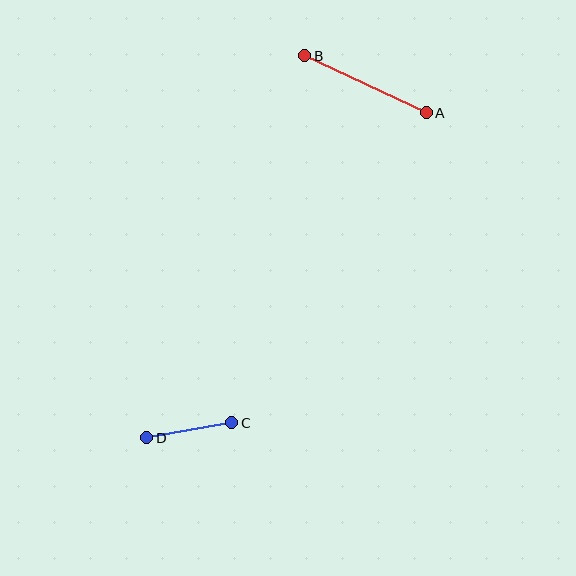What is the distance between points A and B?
The distance is approximately 134 pixels.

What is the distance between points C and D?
The distance is approximately 87 pixels.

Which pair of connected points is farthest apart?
Points A and B are farthest apart.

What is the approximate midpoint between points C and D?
The midpoint is at approximately (189, 430) pixels.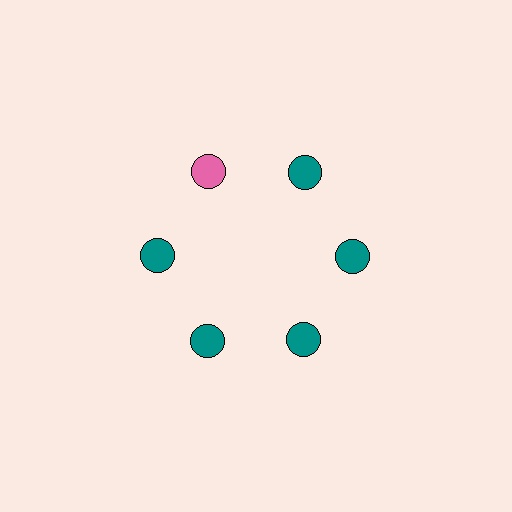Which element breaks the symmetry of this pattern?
The pink circle at roughly the 11 o'clock position breaks the symmetry. All other shapes are teal circles.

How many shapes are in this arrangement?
There are 6 shapes arranged in a ring pattern.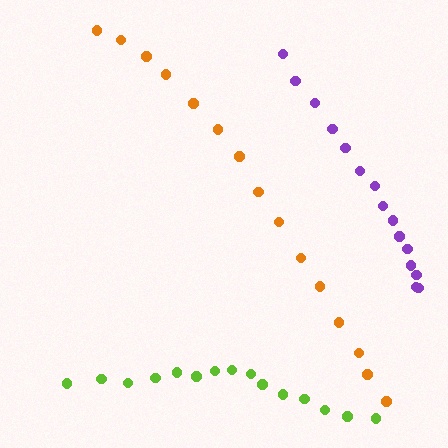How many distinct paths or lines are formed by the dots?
There are 3 distinct paths.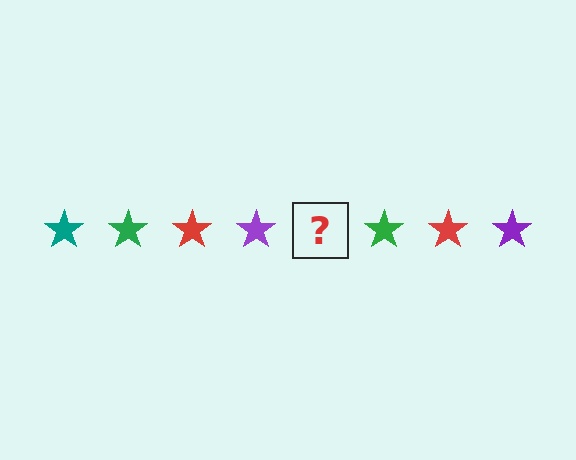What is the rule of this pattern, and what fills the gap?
The rule is that the pattern cycles through teal, green, red, purple stars. The gap should be filled with a teal star.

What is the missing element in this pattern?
The missing element is a teal star.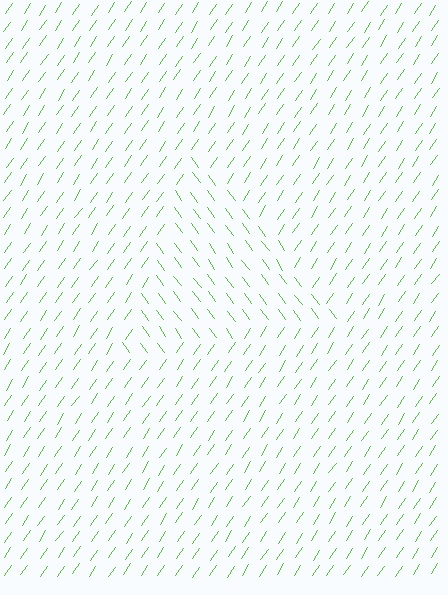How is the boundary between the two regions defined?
The boundary is defined purely by a change in line orientation (approximately 70 degrees difference). All lines are the same color and thickness.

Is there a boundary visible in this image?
Yes, there is a texture boundary formed by a change in line orientation.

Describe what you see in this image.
The image is filled with small lime line segments. A triangle region in the image has lines oriented differently from the surrounding lines, creating a visible texture boundary.